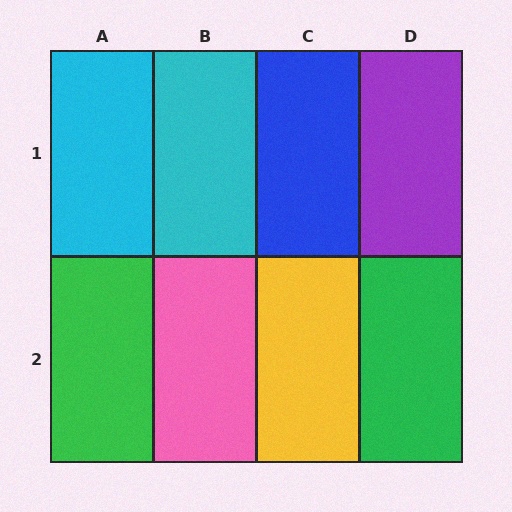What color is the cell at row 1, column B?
Cyan.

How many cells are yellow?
1 cell is yellow.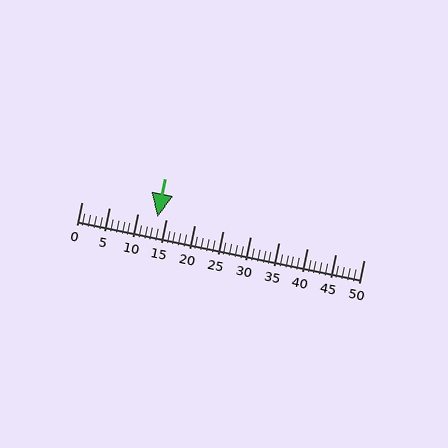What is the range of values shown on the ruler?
The ruler shows values from 0 to 50.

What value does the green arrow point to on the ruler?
The green arrow points to approximately 14.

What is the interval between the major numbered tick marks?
The major tick marks are spaced 5 units apart.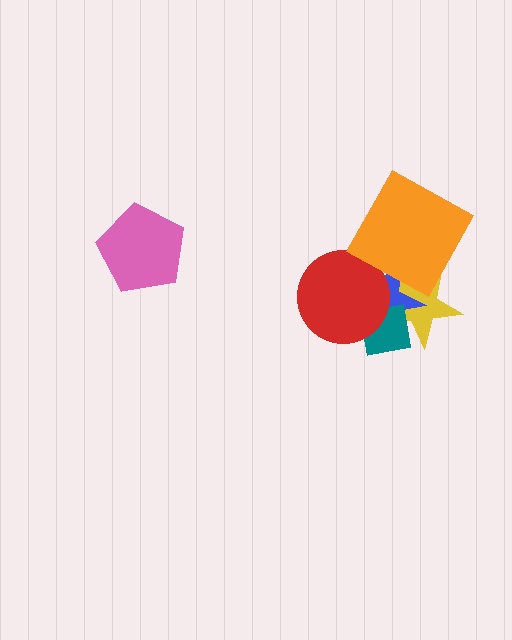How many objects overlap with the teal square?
3 objects overlap with the teal square.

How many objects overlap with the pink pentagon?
0 objects overlap with the pink pentagon.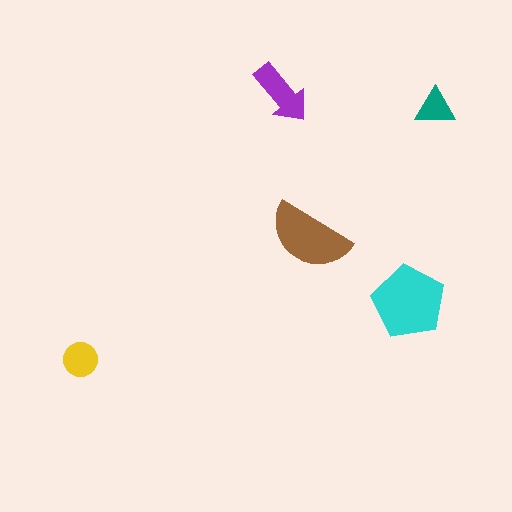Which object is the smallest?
The teal triangle.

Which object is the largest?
The cyan pentagon.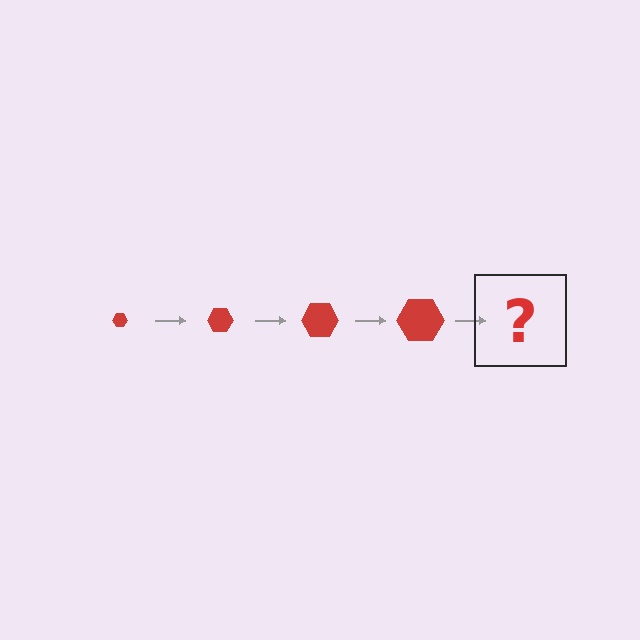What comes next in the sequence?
The next element should be a red hexagon, larger than the previous one.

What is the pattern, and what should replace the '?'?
The pattern is that the hexagon gets progressively larger each step. The '?' should be a red hexagon, larger than the previous one.